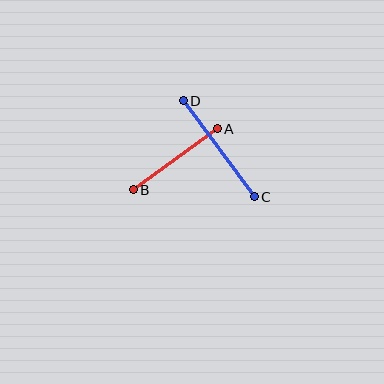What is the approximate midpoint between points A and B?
The midpoint is at approximately (175, 159) pixels.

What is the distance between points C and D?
The distance is approximately 119 pixels.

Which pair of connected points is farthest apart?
Points C and D are farthest apart.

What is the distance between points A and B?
The distance is approximately 104 pixels.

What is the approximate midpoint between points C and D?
The midpoint is at approximately (219, 149) pixels.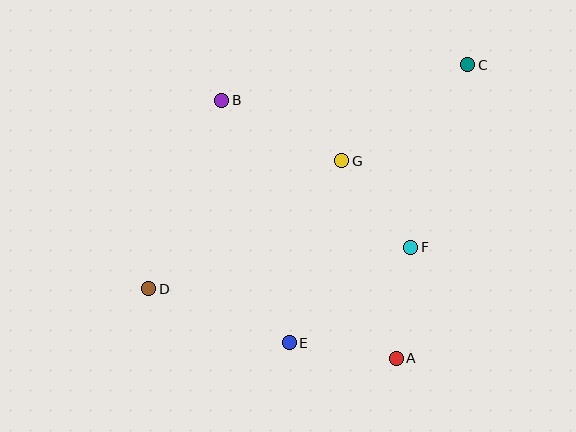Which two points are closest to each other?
Points A and E are closest to each other.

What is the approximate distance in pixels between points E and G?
The distance between E and G is approximately 189 pixels.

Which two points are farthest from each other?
Points C and D are farthest from each other.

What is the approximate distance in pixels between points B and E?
The distance between B and E is approximately 251 pixels.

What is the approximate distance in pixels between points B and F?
The distance between B and F is approximately 239 pixels.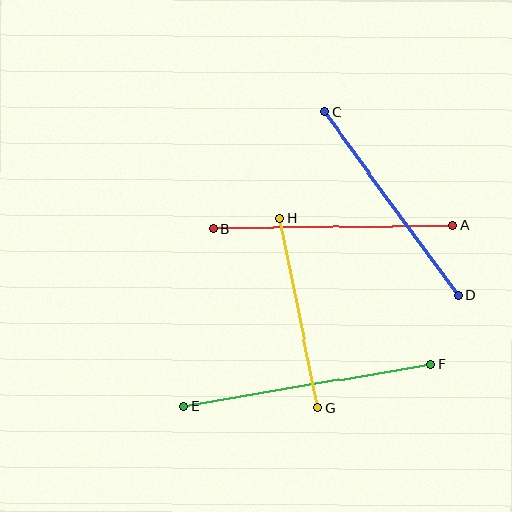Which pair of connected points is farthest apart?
Points E and F are farthest apart.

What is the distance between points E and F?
The distance is approximately 251 pixels.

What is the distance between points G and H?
The distance is approximately 193 pixels.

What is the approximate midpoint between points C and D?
The midpoint is at approximately (391, 204) pixels.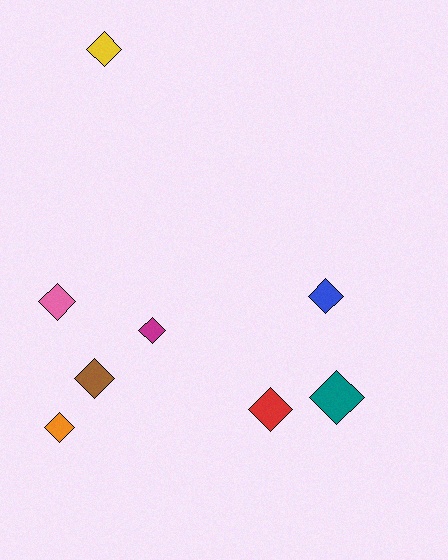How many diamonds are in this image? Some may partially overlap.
There are 8 diamonds.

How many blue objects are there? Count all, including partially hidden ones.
There is 1 blue object.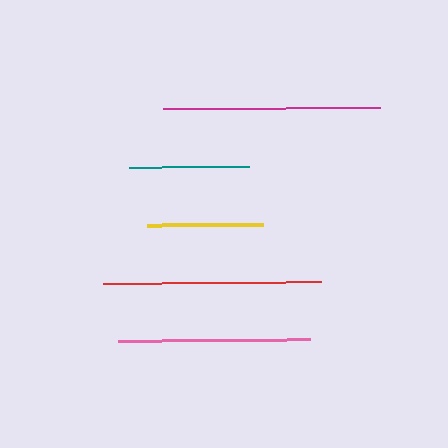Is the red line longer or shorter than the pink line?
The red line is longer than the pink line.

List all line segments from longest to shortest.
From longest to shortest: red, magenta, pink, teal, yellow.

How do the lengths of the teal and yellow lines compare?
The teal and yellow lines are approximately the same length.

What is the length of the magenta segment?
The magenta segment is approximately 217 pixels long.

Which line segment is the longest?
The red line is the longest at approximately 217 pixels.